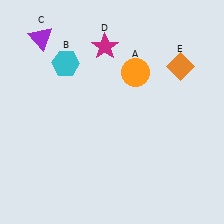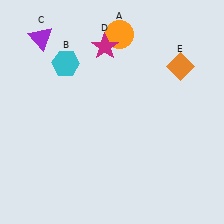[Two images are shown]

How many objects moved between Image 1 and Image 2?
1 object moved between the two images.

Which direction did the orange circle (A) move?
The orange circle (A) moved up.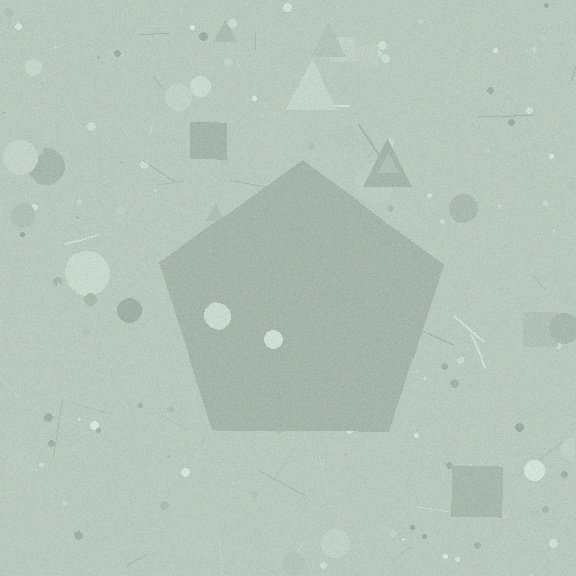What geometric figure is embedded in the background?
A pentagon is embedded in the background.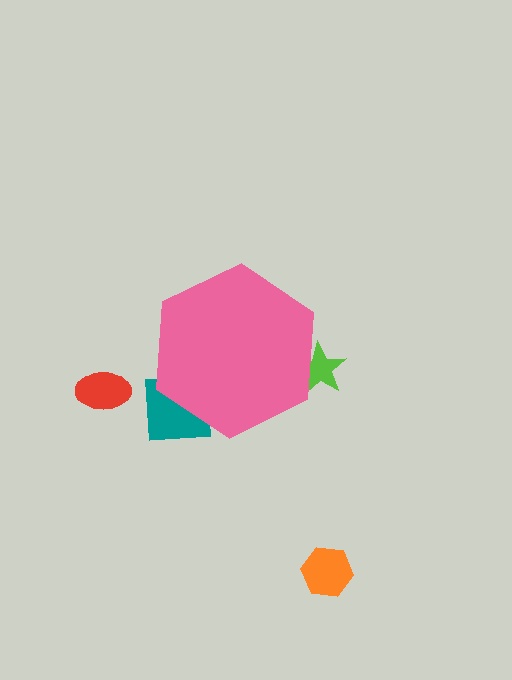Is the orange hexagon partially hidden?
No, the orange hexagon is fully visible.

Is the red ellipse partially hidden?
No, the red ellipse is fully visible.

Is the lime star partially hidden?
Yes, the lime star is partially hidden behind the pink hexagon.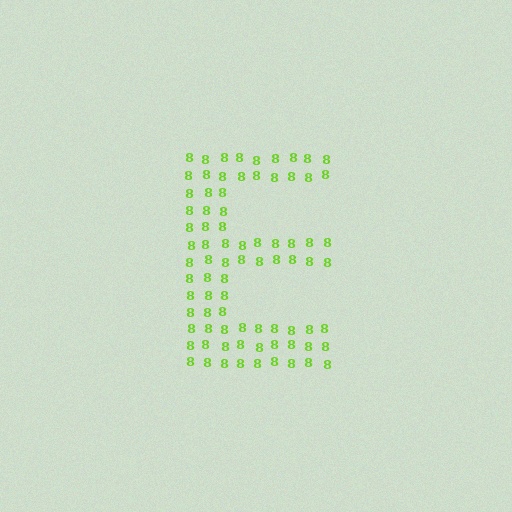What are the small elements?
The small elements are digit 8's.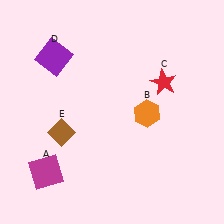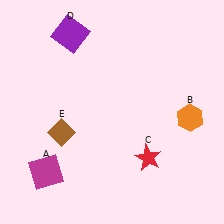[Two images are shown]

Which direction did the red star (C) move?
The red star (C) moved down.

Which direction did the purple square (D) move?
The purple square (D) moved up.